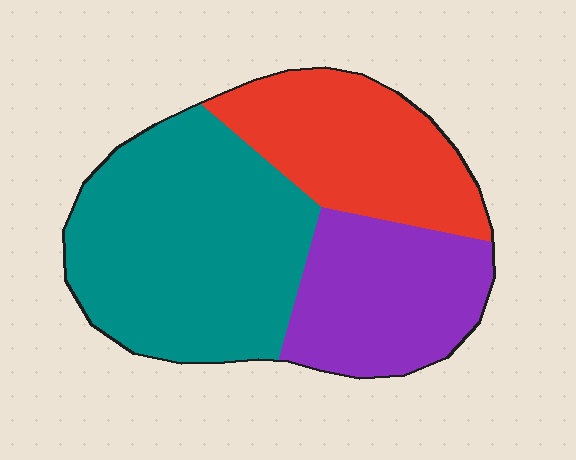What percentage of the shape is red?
Red takes up about one quarter (1/4) of the shape.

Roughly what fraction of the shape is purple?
Purple covers roughly 25% of the shape.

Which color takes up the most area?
Teal, at roughly 45%.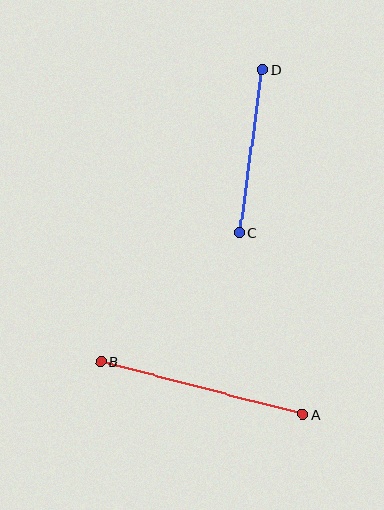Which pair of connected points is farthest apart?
Points A and B are farthest apart.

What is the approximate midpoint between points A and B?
The midpoint is at approximately (202, 388) pixels.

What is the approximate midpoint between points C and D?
The midpoint is at approximately (251, 151) pixels.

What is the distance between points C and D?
The distance is approximately 164 pixels.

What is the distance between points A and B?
The distance is approximately 209 pixels.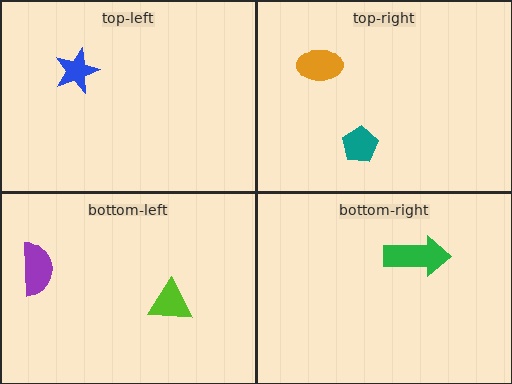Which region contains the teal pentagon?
The top-right region.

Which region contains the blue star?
The top-left region.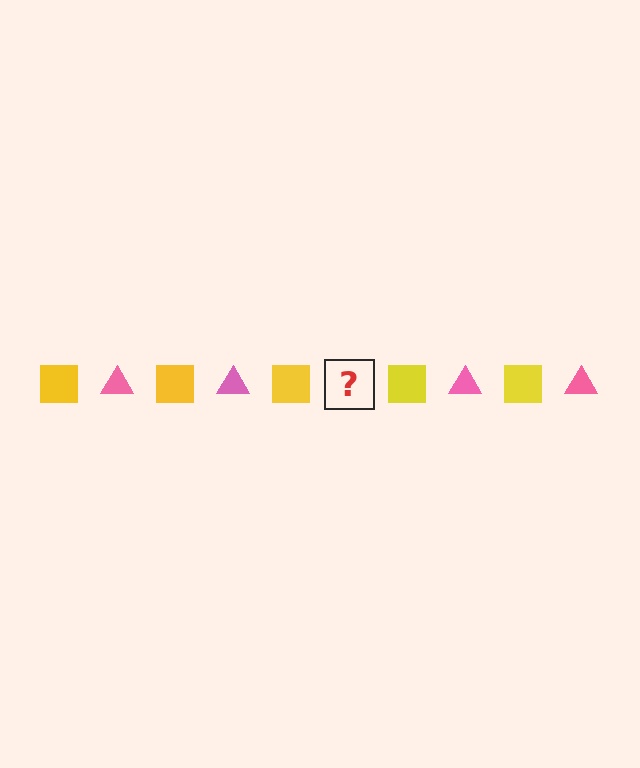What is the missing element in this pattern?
The missing element is a pink triangle.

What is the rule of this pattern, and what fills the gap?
The rule is that the pattern alternates between yellow square and pink triangle. The gap should be filled with a pink triangle.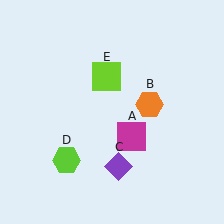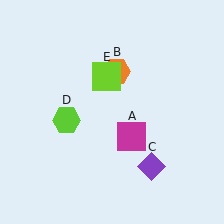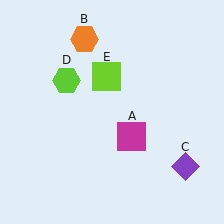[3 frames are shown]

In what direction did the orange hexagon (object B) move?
The orange hexagon (object B) moved up and to the left.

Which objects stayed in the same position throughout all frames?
Magenta square (object A) and lime square (object E) remained stationary.